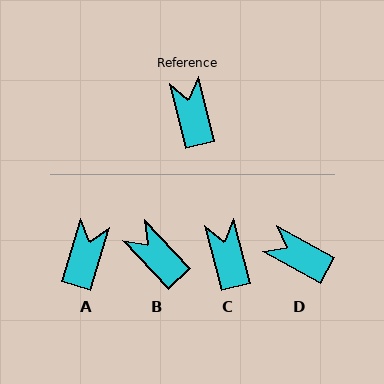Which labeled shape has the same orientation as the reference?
C.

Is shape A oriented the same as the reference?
No, it is off by about 31 degrees.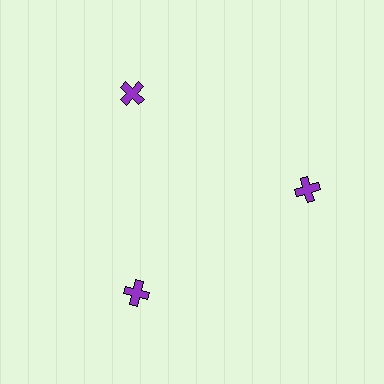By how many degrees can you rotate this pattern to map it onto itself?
The pattern maps onto itself every 120 degrees of rotation.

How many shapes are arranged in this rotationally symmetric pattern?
There are 3 shapes, arranged in 3 groups of 1.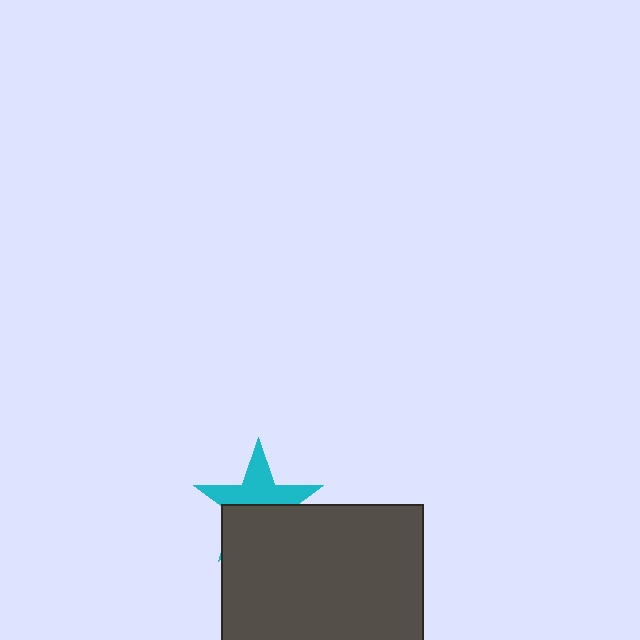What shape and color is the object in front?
The object in front is a dark gray rectangle.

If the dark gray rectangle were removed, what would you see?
You would see the complete cyan star.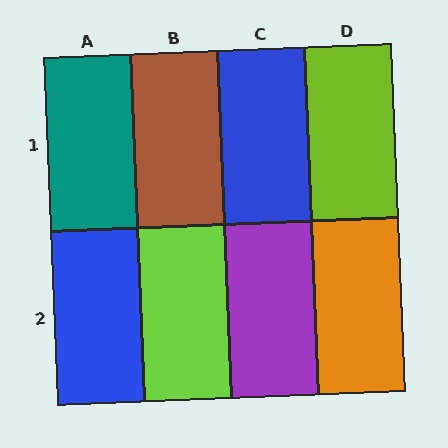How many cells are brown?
1 cell is brown.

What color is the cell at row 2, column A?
Blue.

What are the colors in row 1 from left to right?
Teal, brown, blue, lime.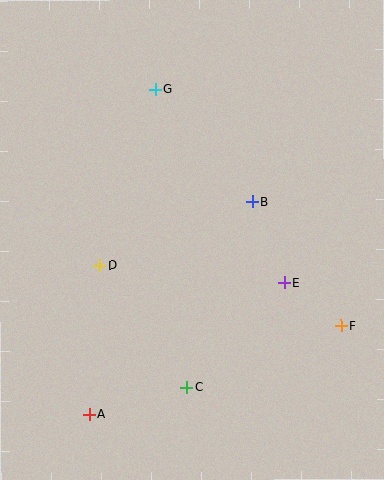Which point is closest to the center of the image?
Point B at (252, 201) is closest to the center.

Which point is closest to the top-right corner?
Point B is closest to the top-right corner.